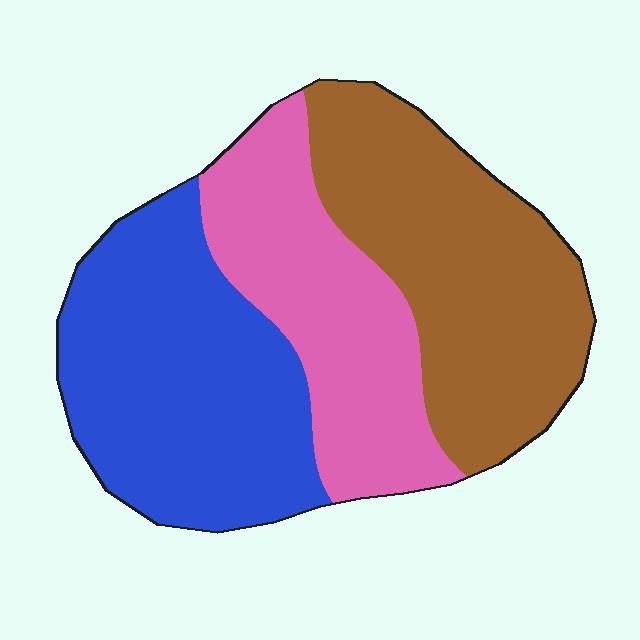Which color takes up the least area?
Pink, at roughly 30%.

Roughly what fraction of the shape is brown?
Brown takes up about three eighths (3/8) of the shape.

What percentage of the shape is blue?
Blue covers about 35% of the shape.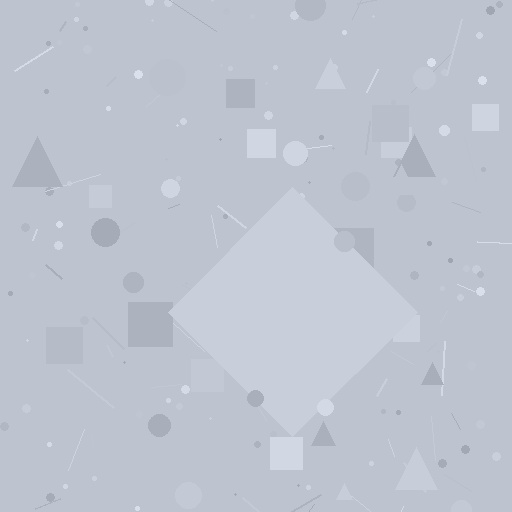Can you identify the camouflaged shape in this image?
The camouflaged shape is a diamond.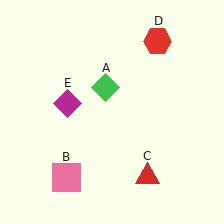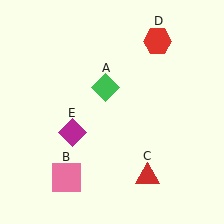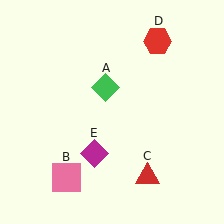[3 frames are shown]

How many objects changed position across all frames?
1 object changed position: magenta diamond (object E).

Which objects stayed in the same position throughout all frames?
Green diamond (object A) and pink square (object B) and red triangle (object C) and red hexagon (object D) remained stationary.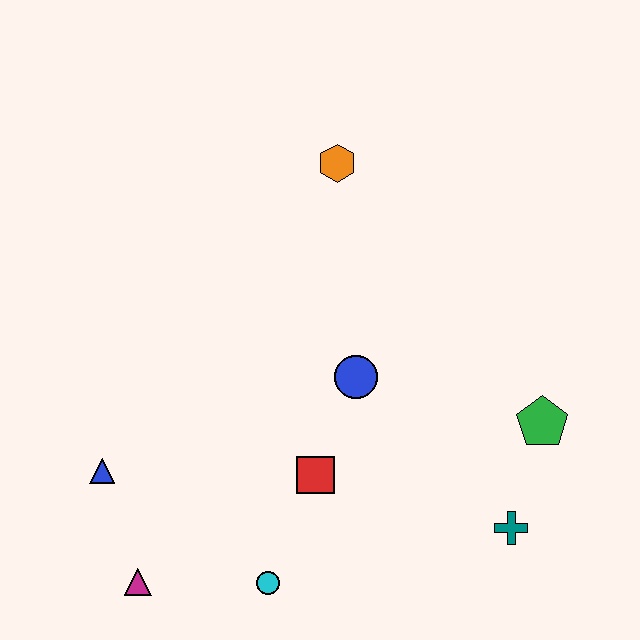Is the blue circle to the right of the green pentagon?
No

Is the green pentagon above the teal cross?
Yes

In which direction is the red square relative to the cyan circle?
The red square is above the cyan circle.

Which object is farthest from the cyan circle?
The orange hexagon is farthest from the cyan circle.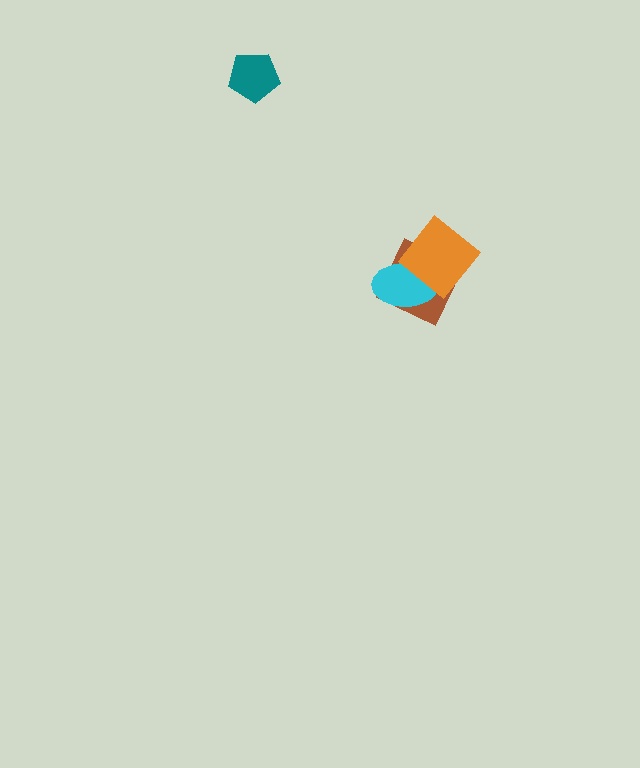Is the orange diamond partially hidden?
No, no other shape covers it.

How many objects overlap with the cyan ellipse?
2 objects overlap with the cyan ellipse.